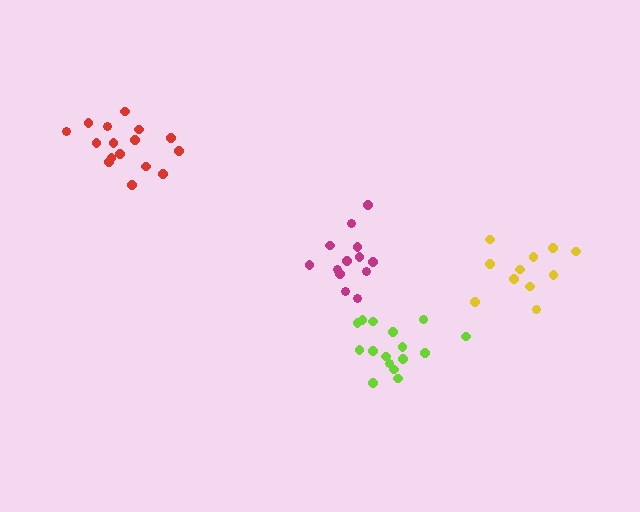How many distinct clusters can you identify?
There are 4 distinct clusters.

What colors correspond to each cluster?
The clusters are colored: lime, magenta, yellow, red.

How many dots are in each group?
Group 1: 16 dots, Group 2: 13 dots, Group 3: 11 dots, Group 4: 16 dots (56 total).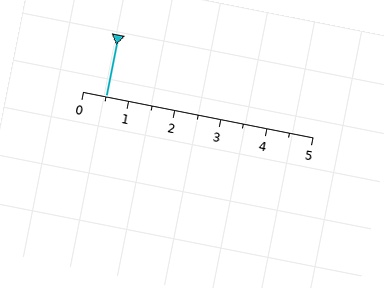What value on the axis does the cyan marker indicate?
The marker indicates approximately 0.5.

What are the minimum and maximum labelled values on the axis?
The axis runs from 0 to 5.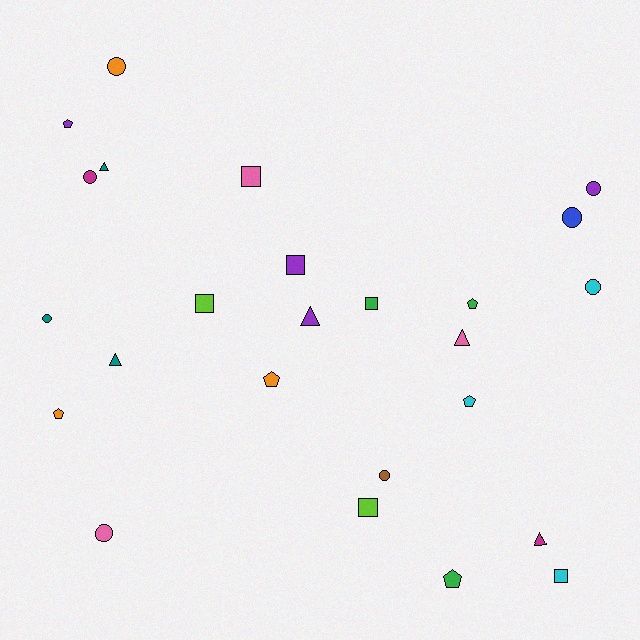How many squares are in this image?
There are 6 squares.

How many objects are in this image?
There are 25 objects.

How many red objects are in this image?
There are no red objects.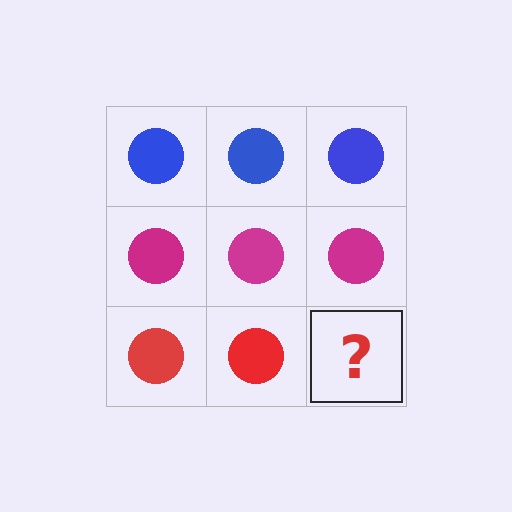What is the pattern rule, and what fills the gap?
The rule is that each row has a consistent color. The gap should be filled with a red circle.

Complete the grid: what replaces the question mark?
The question mark should be replaced with a red circle.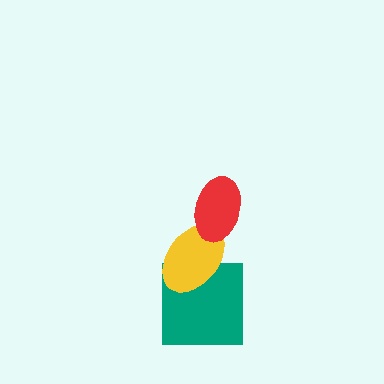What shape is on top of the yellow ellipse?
The red ellipse is on top of the yellow ellipse.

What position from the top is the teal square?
The teal square is 3rd from the top.